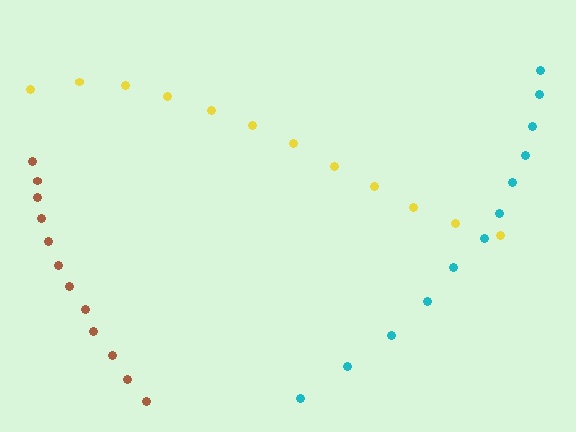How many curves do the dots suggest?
There are 3 distinct paths.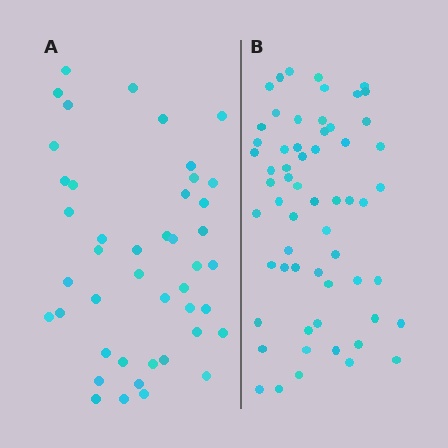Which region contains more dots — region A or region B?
Region B (the right region) has more dots.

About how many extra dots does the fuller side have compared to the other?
Region B has approximately 15 more dots than region A.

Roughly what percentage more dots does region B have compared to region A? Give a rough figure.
About 35% more.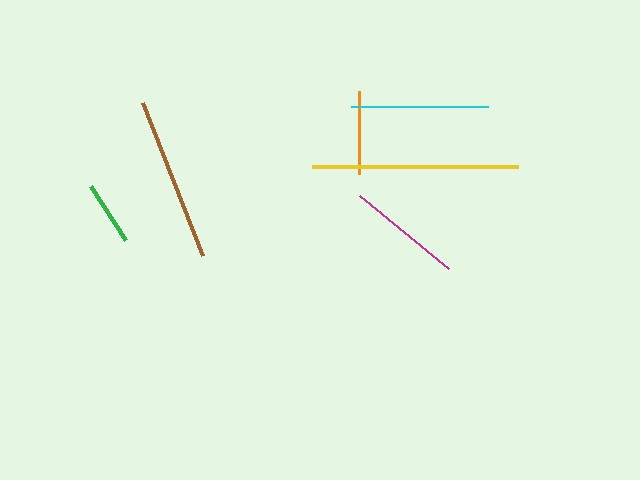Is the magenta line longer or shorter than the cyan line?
The cyan line is longer than the magenta line.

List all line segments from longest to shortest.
From longest to shortest: yellow, brown, cyan, magenta, orange, green.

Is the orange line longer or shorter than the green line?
The orange line is longer than the green line.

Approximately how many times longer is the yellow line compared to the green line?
The yellow line is approximately 3.2 times the length of the green line.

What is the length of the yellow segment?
The yellow segment is approximately 206 pixels long.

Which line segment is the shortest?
The green line is the shortest at approximately 64 pixels.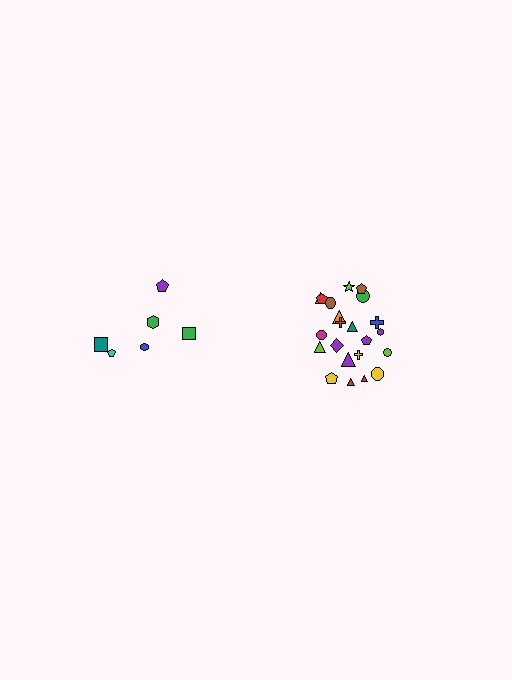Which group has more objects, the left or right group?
The right group.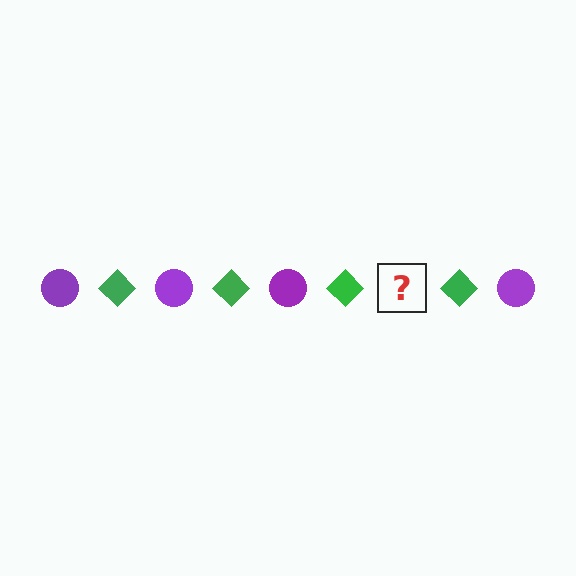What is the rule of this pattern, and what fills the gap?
The rule is that the pattern alternates between purple circle and green diamond. The gap should be filled with a purple circle.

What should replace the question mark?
The question mark should be replaced with a purple circle.